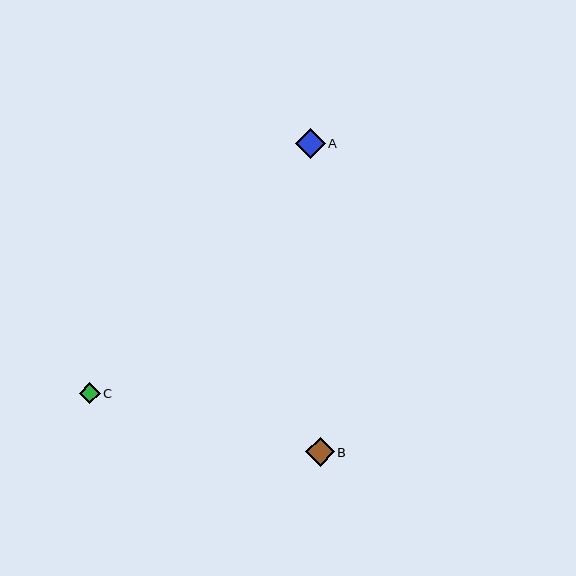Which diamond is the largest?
Diamond A is the largest with a size of approximately 30 pixels.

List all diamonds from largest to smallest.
From largest to smallest: A, B, C.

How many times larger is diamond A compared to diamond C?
Diamond A is approximately 1.4 times the size of diamond C.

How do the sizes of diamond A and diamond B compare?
Diamond A and diamond B are approximately the same size.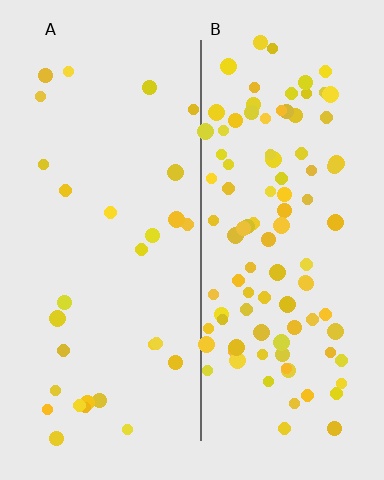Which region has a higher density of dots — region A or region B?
B (the right).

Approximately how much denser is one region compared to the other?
Approximately 3.4× — region B over region A.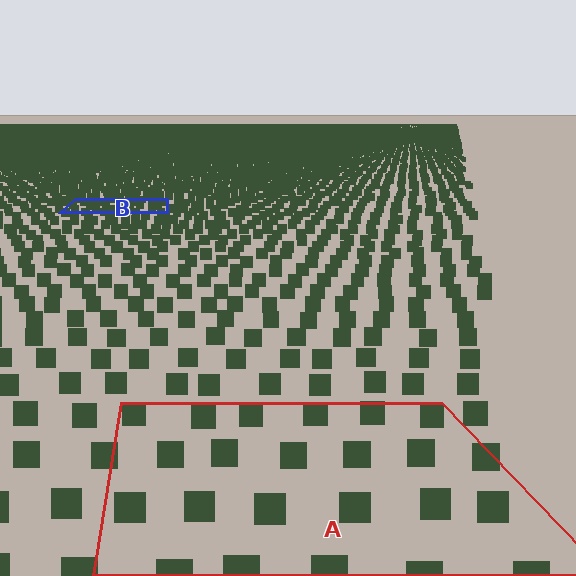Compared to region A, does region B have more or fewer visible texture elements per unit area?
Region B has more texture elements per unit area — they are packed more densely because it is farther away.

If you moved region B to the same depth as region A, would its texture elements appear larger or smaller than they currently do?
They would appear larger. At a closer depth, the same texture elements are projected at a bigger on-screen size.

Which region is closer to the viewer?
Region A is closer. The texture elements there are larger and more spread out.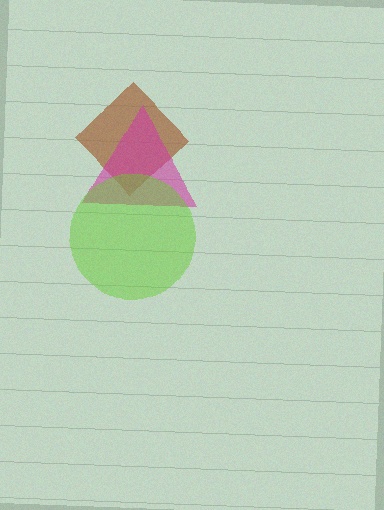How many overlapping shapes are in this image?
There are 3 overlapping shapes in the image.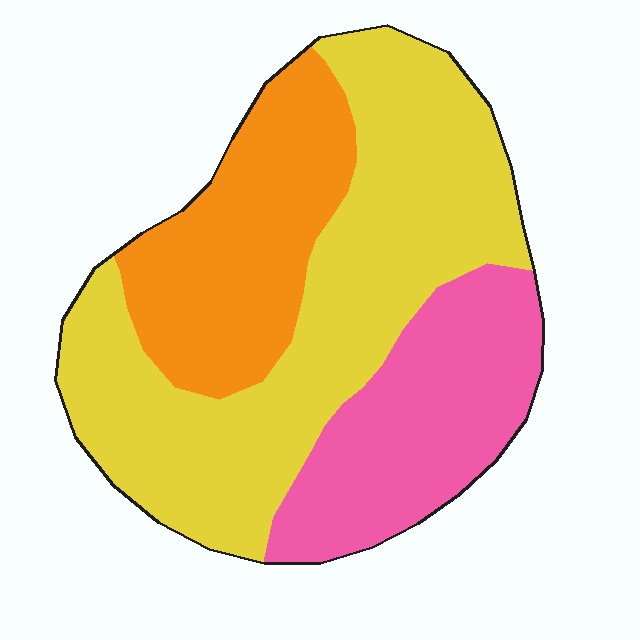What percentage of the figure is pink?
Pink takes up between a sixth and a third of the figure.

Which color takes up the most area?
Yellow, at roughly 50%.